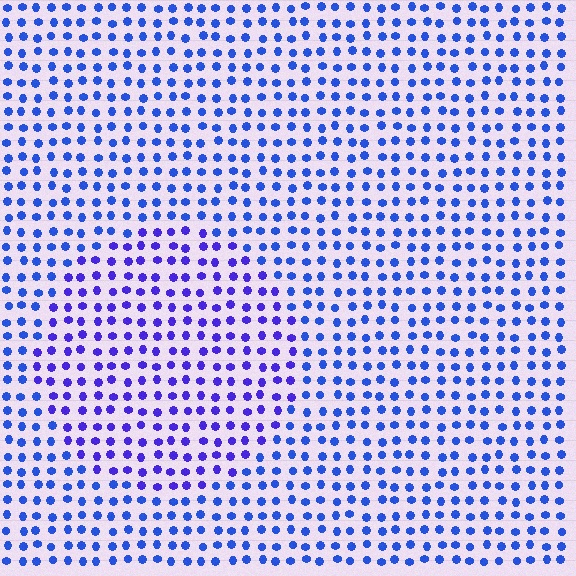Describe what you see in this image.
The image is filled with small blue elements in a uniform arrangement. A circle-shaped region is visible where the elements are tinted to a slightly different hue, forming a subtle color boundary.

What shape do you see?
I see a circle.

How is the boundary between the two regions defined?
The boundary is defined purely by a slight shift in hue (about 25 degrees). Spacing, size, and orientation are identical on both sides.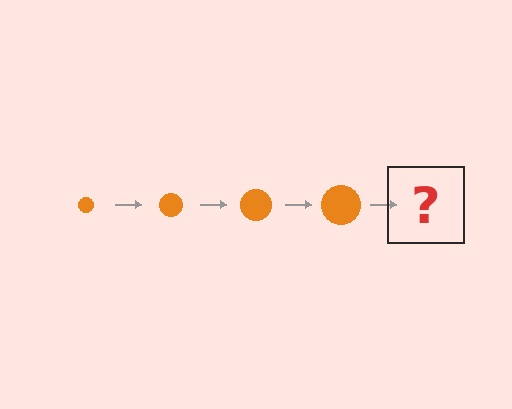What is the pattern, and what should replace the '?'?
The pattern is that the circle gets progressively larger each step. The '?' should be an orange circle, larger than the previous one.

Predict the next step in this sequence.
The next step is an orange circle, larger than the previous one.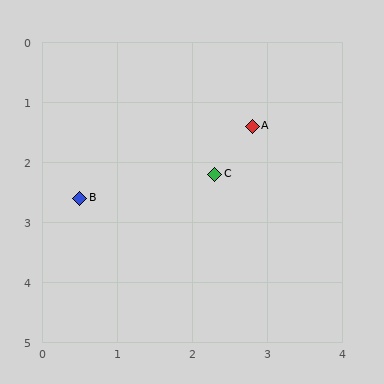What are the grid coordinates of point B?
Point B is at approximately (0.5, 2.6).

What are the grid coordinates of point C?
Point C is at approximately (2.3, 2.2).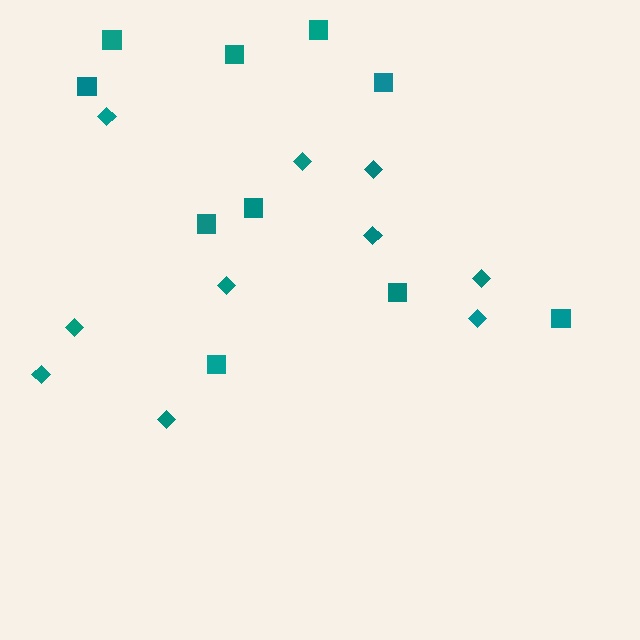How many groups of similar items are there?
There are 2 groups: one group of diamonds (10) and one group of squares (10).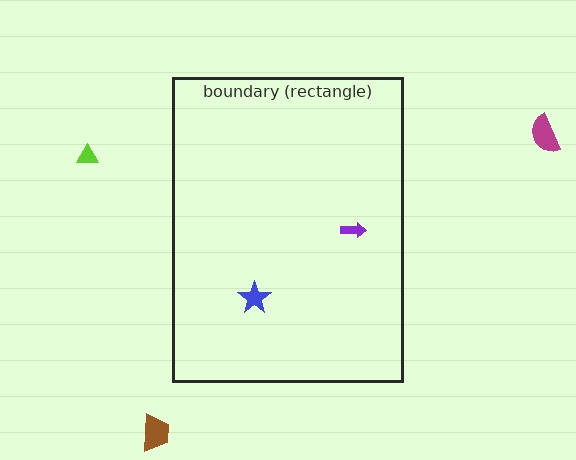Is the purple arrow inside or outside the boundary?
Inside.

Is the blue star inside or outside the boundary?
Inside.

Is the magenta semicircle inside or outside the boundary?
Outside.